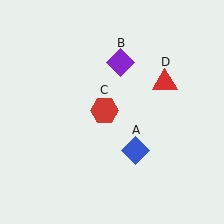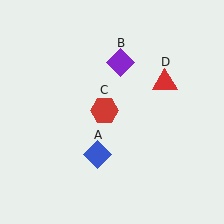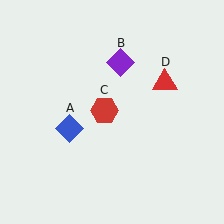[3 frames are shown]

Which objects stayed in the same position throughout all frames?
Purple diamond (object B) and red hexagon (object C) and red triangle (object D) remained stationary.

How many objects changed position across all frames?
1 object changed position: blue diamond (object A).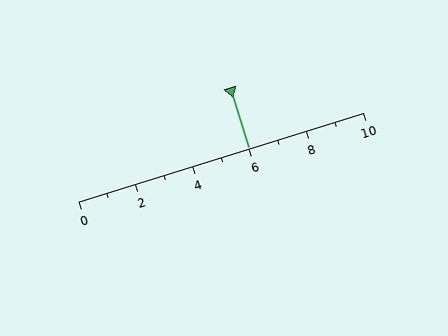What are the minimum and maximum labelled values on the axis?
The axis runs from 0 to 10.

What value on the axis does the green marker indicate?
The marker indicates approximately 6.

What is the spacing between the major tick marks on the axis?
The major ticks are spaced 2 apart.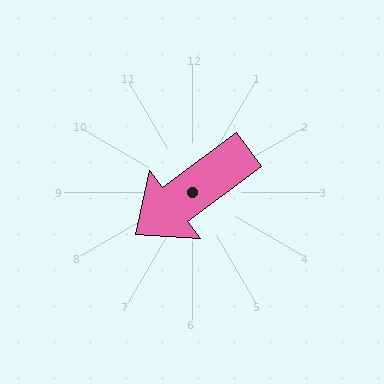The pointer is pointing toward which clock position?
Roughly 8 o'clock.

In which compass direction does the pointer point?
Southwest.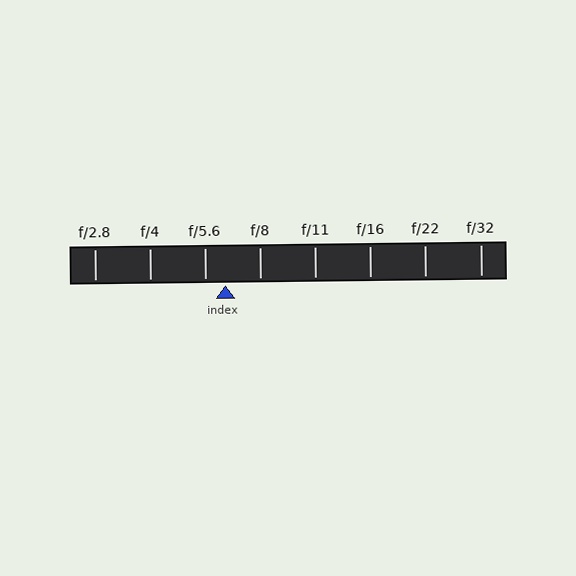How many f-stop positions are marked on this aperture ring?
There are 8 f-stop positions marked.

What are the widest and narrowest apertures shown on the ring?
The widest aperture shown is f/2.8 and the narrowest is f/32.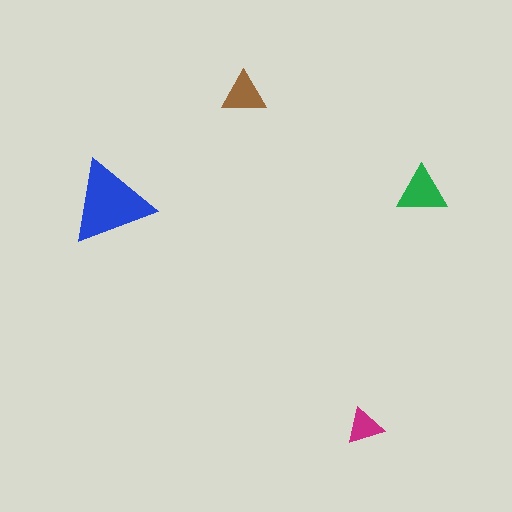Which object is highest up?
The brown triangle is topmost.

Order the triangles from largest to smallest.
the blue one, the green one, the brown one, the magenta one.